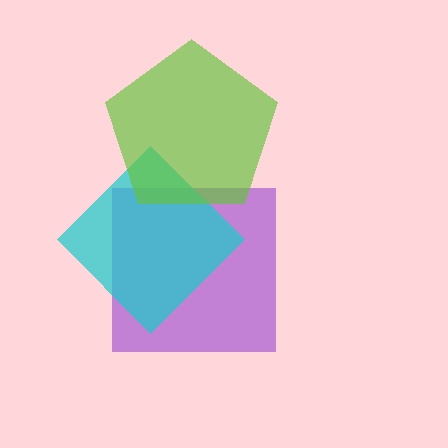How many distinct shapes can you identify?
There are 3 distinct shapes: a purple square, a cyan diamond, a lime pentagon.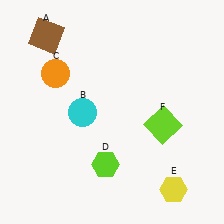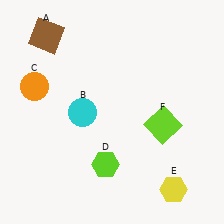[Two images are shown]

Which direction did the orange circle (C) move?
The orange circle (C) moved left.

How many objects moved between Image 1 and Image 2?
1 object moved between the two images.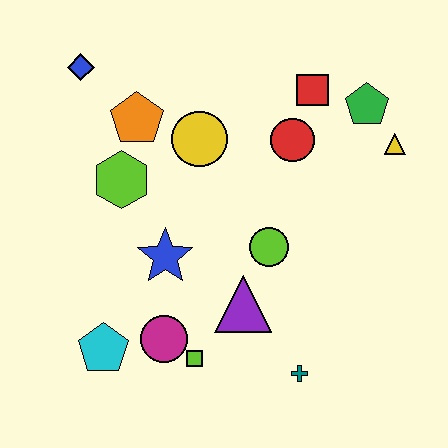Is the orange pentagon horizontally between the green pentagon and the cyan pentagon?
Yes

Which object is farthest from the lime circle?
The blue diamond is farthest from the lime circle.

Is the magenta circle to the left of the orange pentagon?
No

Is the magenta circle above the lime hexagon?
No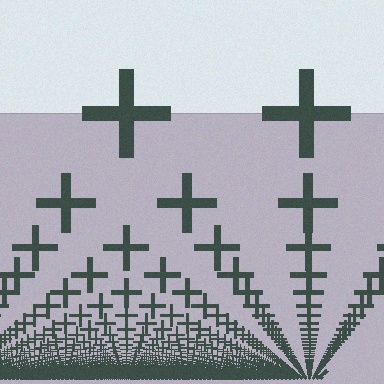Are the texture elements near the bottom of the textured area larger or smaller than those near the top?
Smaller. The gradient is inverted — elements near the bottom are smaller and denser.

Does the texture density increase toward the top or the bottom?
Density increases toward the bottom.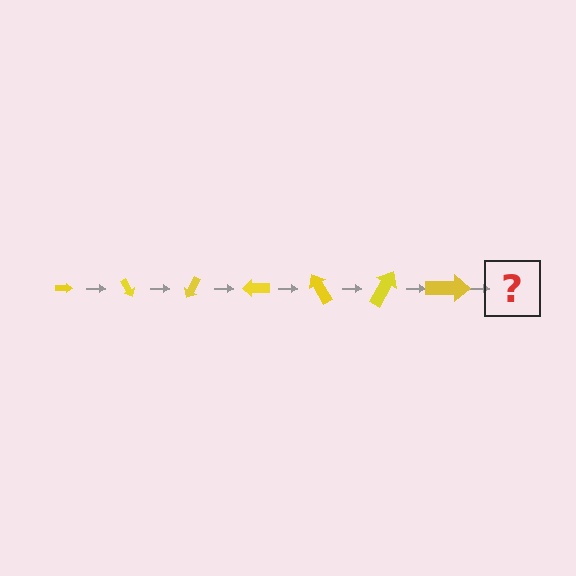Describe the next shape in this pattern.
It should be an arrow, larger than the previous one and rotated 420 degrees from the start.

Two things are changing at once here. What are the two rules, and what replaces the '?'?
The two rules are that the arrow grows larger each step and it rotates 60 degrees each step. The '?' should be an arrow, larger than the previous one and rotated 420 degrees from the start.